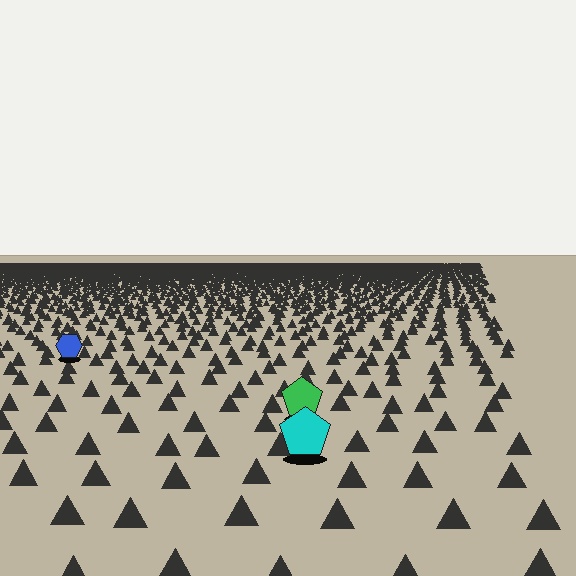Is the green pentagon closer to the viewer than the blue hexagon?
Yes. The green pentagon is closer — you can tell from the texture gradient: the ground texture is coarser near it.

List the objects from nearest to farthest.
From nearest to farthest: the cyan pentagon, the green pentagon, the blue hexagon.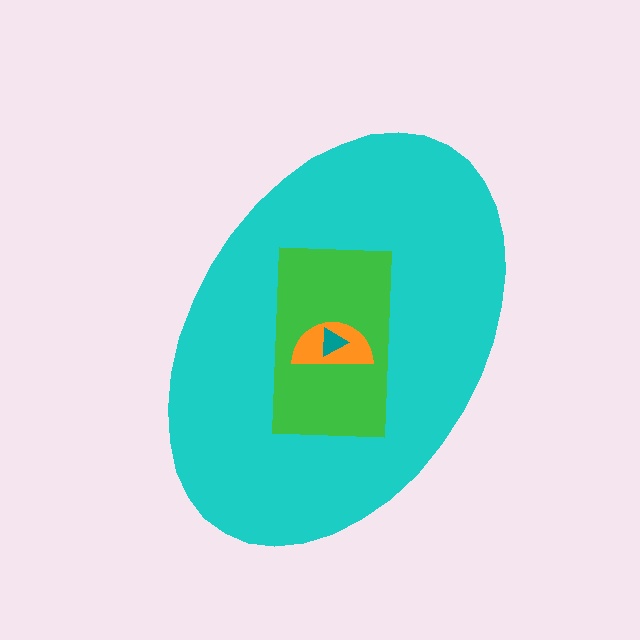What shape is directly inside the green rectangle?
The orange semicircle.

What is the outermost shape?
The cyan ellipse.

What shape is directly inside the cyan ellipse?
The green rectangle.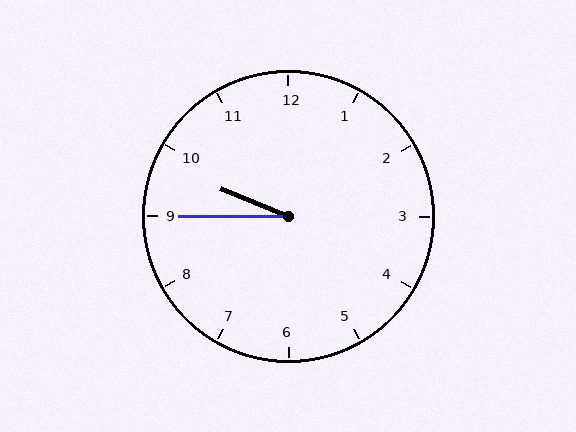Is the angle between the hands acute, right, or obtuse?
It is acute.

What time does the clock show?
9:45.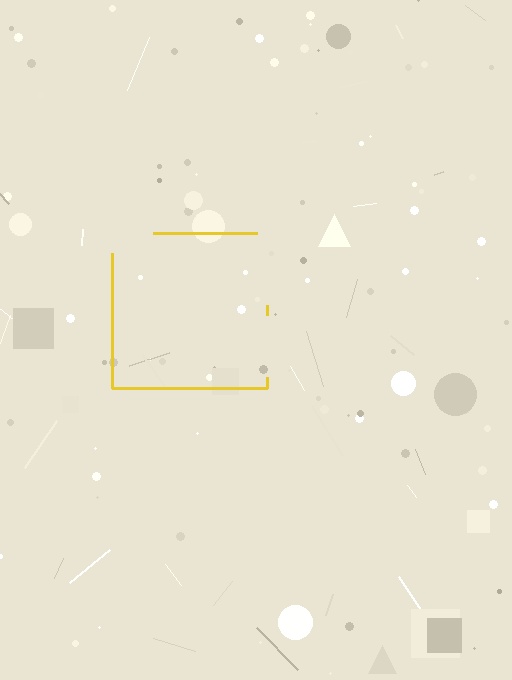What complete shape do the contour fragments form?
The contour fragments form a square.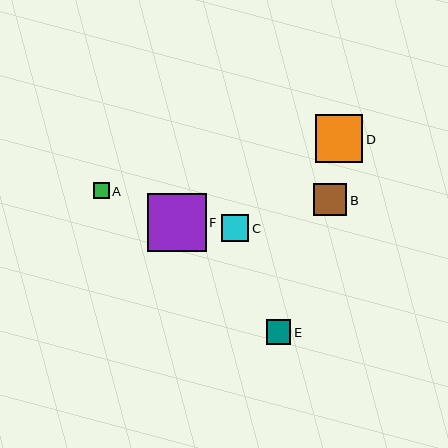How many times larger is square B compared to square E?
Square B is approximately 1.3 times the size of square E.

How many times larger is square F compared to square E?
Square F is approximately 2.4 times the size of square E.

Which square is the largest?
Square F is the largest with a size of approximately 58 pixels.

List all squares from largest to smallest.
From largest to smallest: F, D, B, C, E, A.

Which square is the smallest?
Square A is the smallest with a size of approximately 16 pixels.